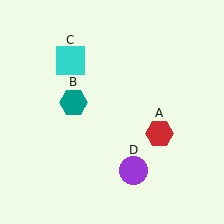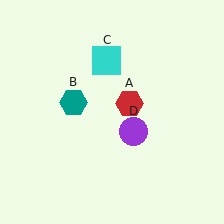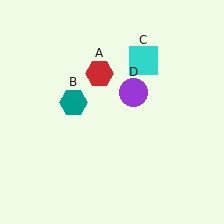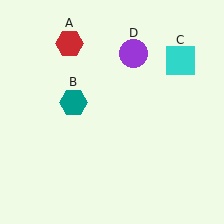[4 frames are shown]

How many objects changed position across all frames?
3 objects changed position: red hexagon (object A), cyan square (object C), purple circle (object D).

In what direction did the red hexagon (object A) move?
The red hexagon (object A) moved up and to the left.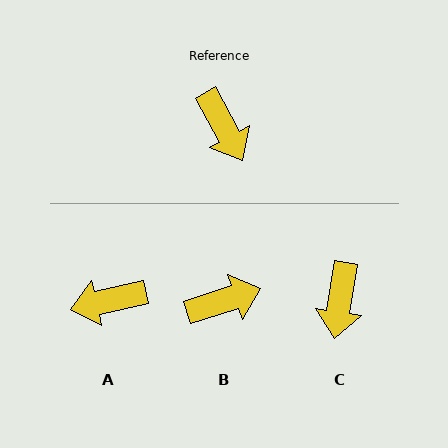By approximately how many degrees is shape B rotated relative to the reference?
Approximately 79 degrees counter-clockwise.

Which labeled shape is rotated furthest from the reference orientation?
A, about 105 degrees away.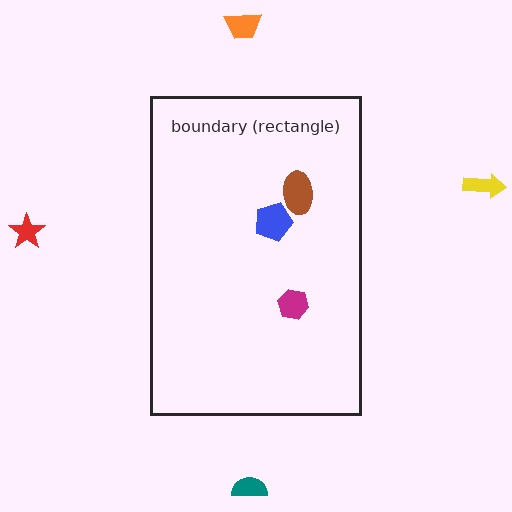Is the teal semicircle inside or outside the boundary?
Outside.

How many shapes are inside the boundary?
3 inside, 4 outside.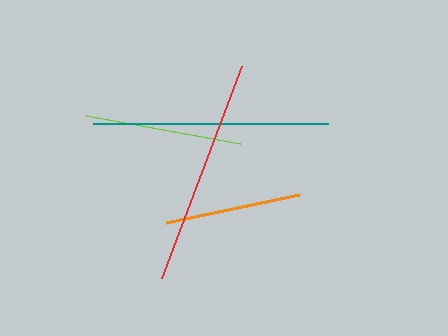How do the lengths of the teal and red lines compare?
The teal and red lines are approximately the same length.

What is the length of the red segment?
The red segment is approximately 226 pixels long.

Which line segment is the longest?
The teal line is the longest at approximately 235 pixels.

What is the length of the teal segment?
The teal segment is approximately 235 pixels long.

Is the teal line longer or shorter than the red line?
The teal line is longer than the red line.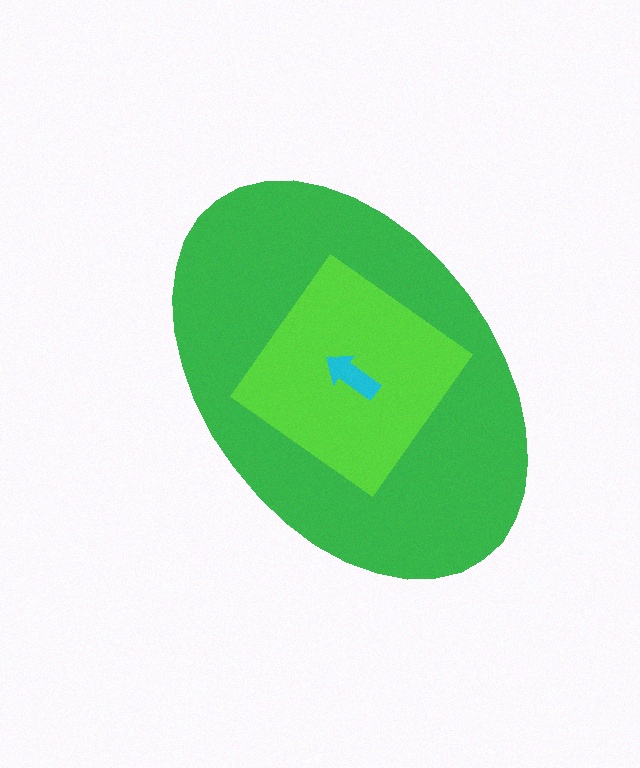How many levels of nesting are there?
3.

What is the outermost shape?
The green ellipse.